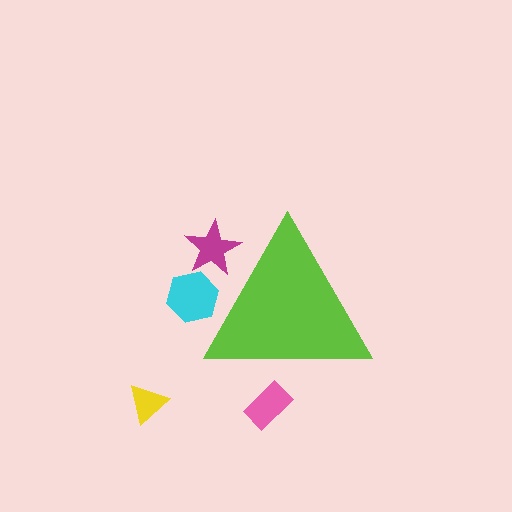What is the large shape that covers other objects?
A lime triangle.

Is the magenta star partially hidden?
Yes, the magenta star is partially hidden behind the lime triangle.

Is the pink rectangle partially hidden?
Yes, the pink rectangle is partially hidden behind the lime triangle.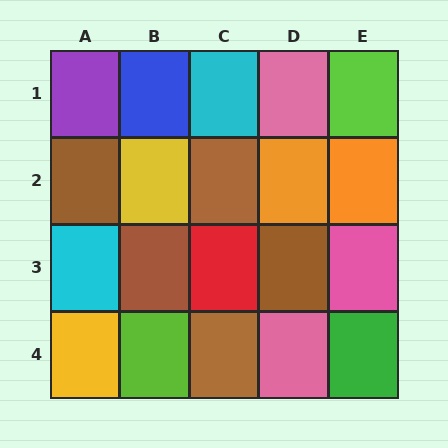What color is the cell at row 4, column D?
Pink.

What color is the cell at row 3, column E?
Pink.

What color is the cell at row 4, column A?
Yellow.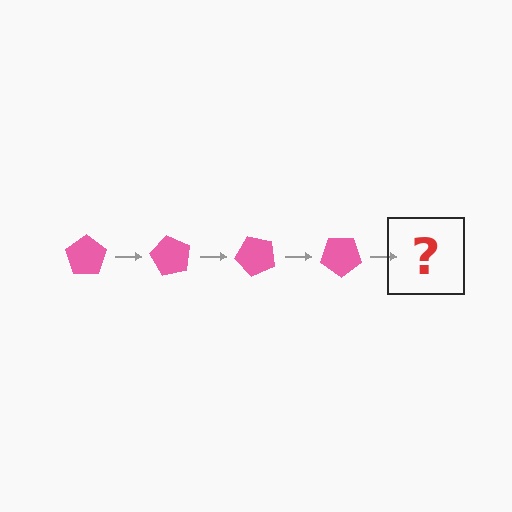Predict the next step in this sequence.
The next step is a pink pentagon rotated 240 degrees.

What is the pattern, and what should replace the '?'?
The pattern is that the pentagon rotates 60 degrees each step. The '?' should be a pink pentagon rotated 240 degrees.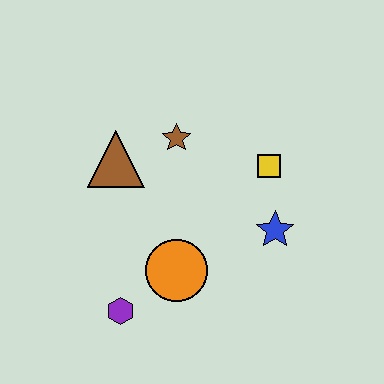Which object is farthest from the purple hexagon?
The yellow square is farthest from the purple hexagon.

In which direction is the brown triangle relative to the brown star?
The brown triangle is to the left of the brown star.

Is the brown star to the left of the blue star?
Yes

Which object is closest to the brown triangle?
The brown star is closest to the brown triangle.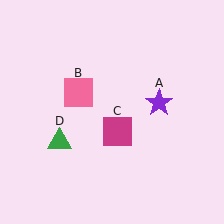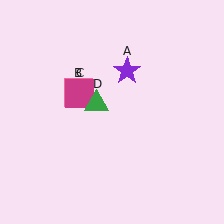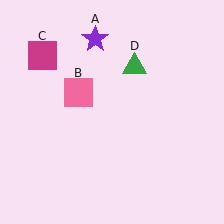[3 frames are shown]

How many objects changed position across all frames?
3 objects changed position: purple star (object A), magenta square (object C), green triangle (object D).